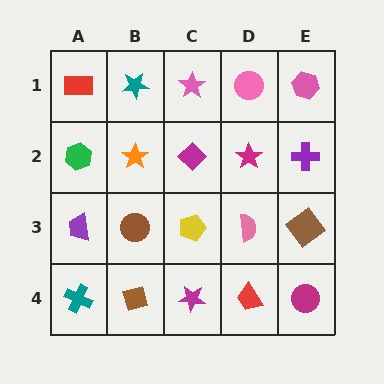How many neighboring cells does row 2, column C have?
4.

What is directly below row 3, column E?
A magenta circle.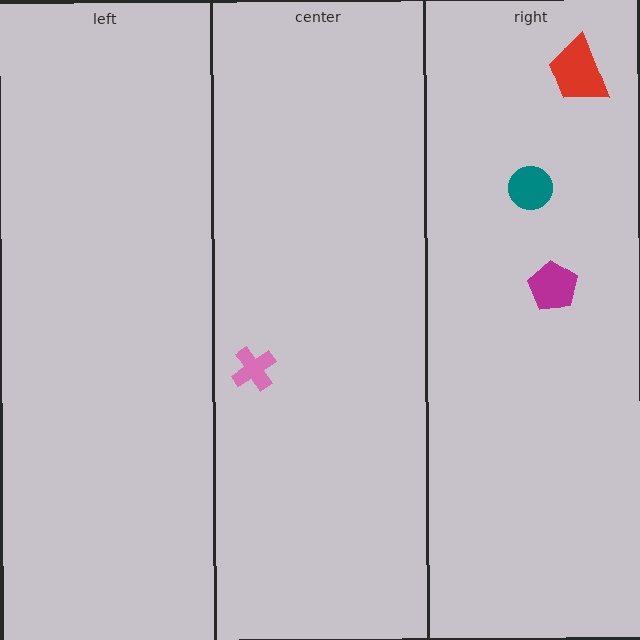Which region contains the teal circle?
The right region.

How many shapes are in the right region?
3.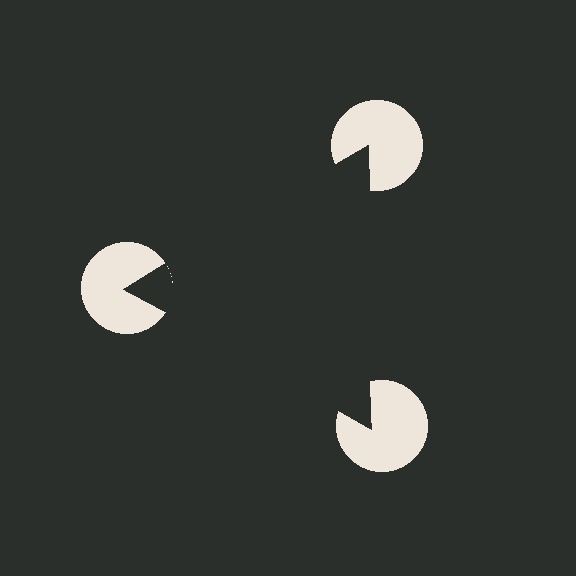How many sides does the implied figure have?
3 sides.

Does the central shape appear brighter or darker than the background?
It typically appears slightly darker than the background, even though no actual brightness change is drawn.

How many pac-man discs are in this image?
There are 3 — one at each vertex of the illusory triangle.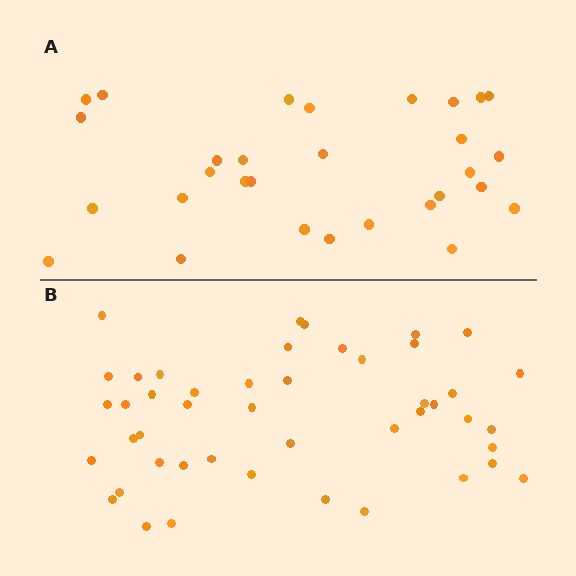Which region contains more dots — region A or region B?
Region B (the bottom region) has more dots.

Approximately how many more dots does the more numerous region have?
Region B has approximately 15 more dots than region A.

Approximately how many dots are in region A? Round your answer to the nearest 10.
About 30 dots.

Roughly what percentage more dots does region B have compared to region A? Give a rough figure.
About 55% more.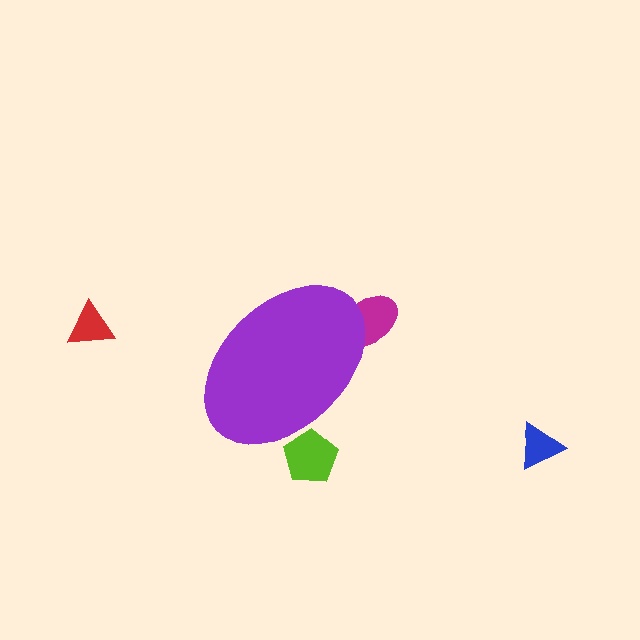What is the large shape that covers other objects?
A purple ellipse.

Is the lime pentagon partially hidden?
Yes, the lime pentagon is partially hidden behind the purple ellipse.